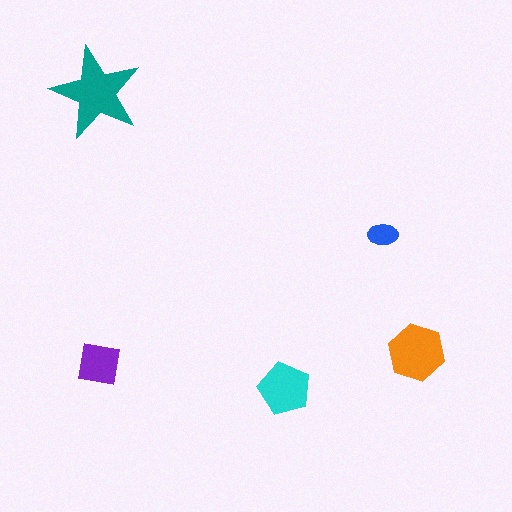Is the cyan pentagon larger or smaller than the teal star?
Smaller.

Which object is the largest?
The teal star.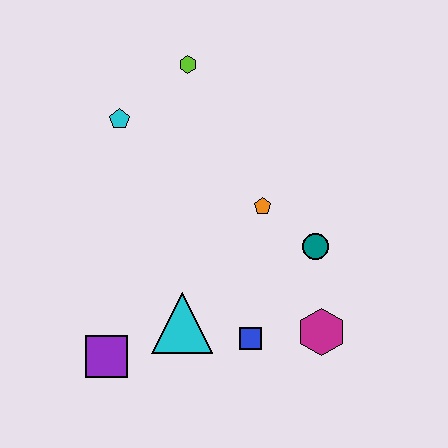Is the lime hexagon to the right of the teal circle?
No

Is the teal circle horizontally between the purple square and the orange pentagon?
No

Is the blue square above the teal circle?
No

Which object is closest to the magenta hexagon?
The blue square is closest to the magenta hexagon.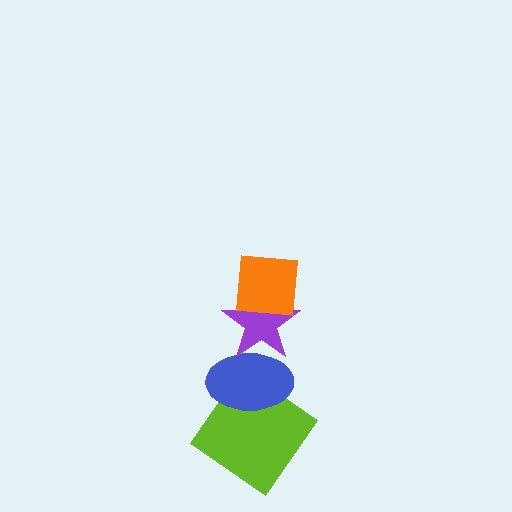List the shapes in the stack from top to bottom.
From top to bottom: the orange square, the purple star, the blue ellipse, the lime diamond.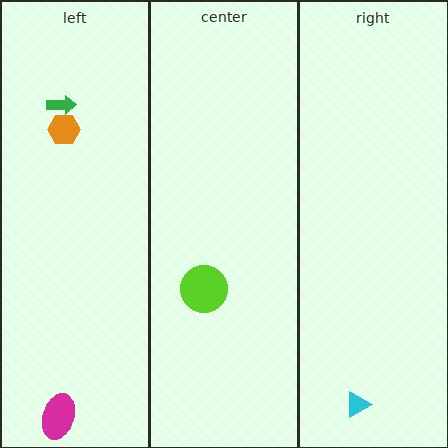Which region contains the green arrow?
The left region.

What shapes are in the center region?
The lime circle.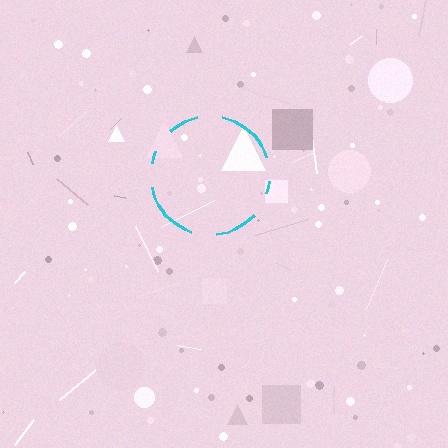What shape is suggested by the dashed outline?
The dashed outline suggests a circle.